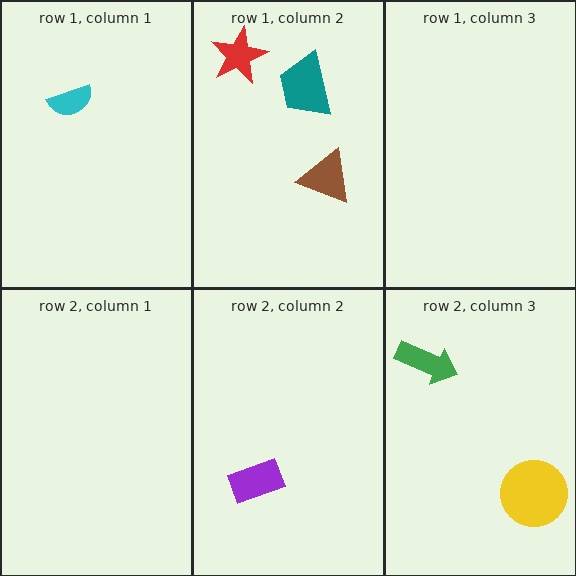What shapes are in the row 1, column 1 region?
The cyan semicircle.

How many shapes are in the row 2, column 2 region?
1.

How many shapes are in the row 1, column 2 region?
3.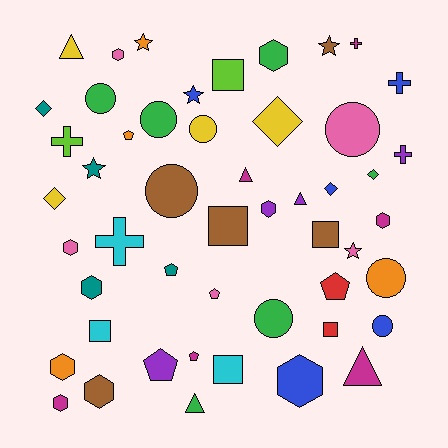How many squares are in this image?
There are 6 squares.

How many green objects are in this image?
There are 6 green objects.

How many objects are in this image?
There are 50 objects.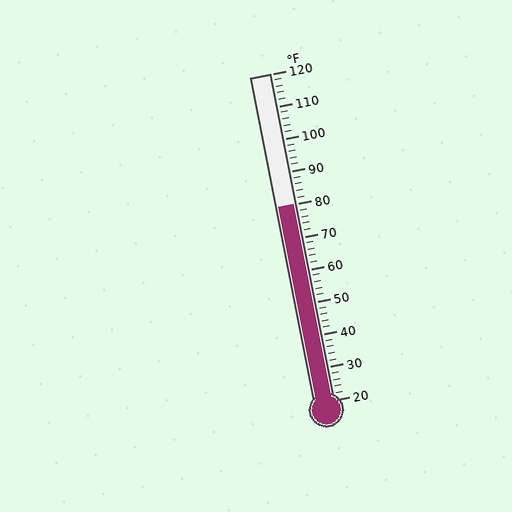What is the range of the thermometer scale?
The thermometer scale ranges from 20°F to 120°F.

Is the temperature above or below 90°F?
The temperature is below 90°F.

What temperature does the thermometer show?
The thermometer shows approximately 80°F.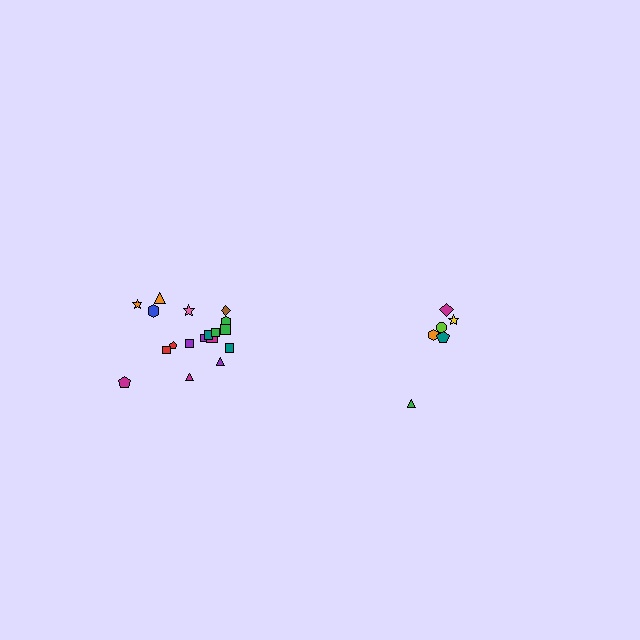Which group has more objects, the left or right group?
The left group.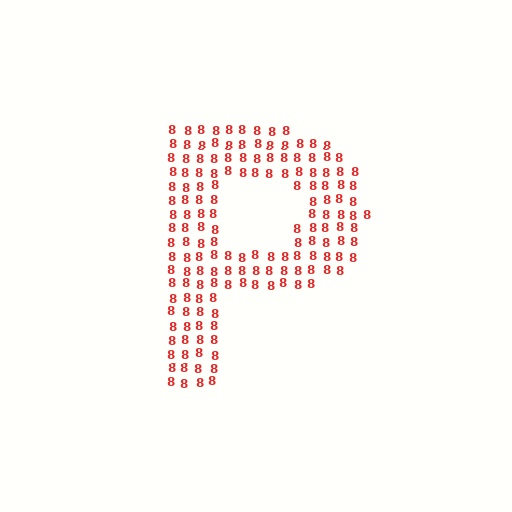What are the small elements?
The small elements are digit 8's.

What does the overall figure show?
The overall figure shows the letter P.